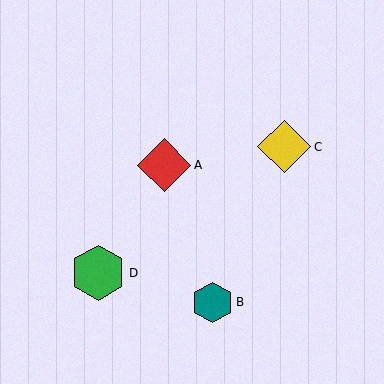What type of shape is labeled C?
Shape C is a yellow diamond.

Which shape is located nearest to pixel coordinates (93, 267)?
The green hexagon (labeled D) at (98, 273) is nearest to that location.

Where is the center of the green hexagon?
The center of the green hexagon is at (98, 273).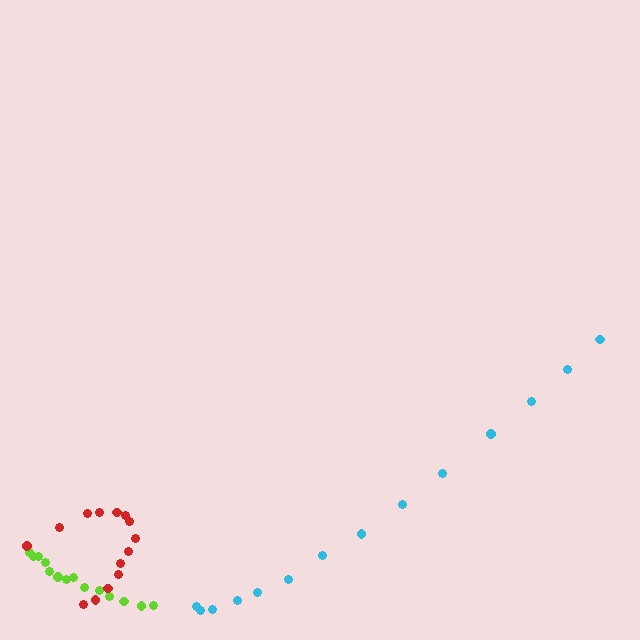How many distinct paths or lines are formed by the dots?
There are 3 distinct paths.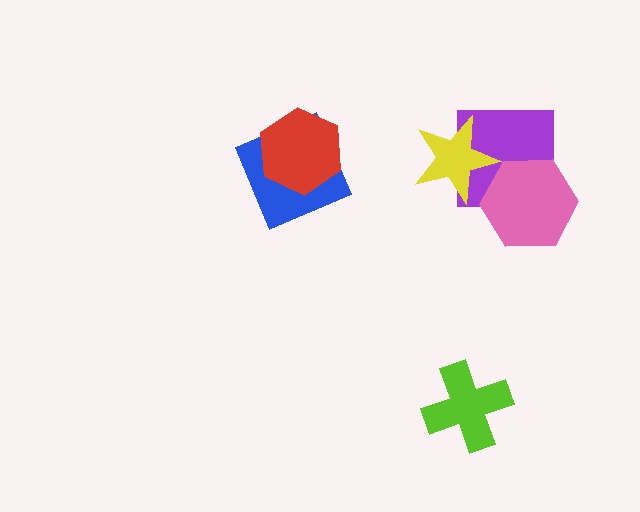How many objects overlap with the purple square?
2 objects overlap with the purple square.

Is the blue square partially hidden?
Yes, it is partially covered by another shape.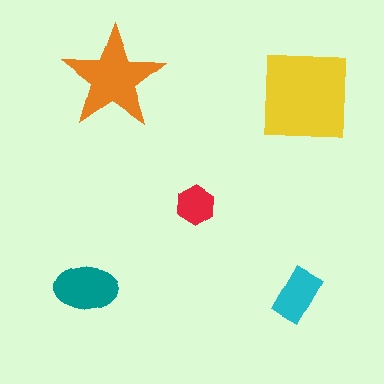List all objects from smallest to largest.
The red hexagon, the cyan rectangle, the teal ellipse, the orange star, the yellow square.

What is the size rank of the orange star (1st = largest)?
2nd.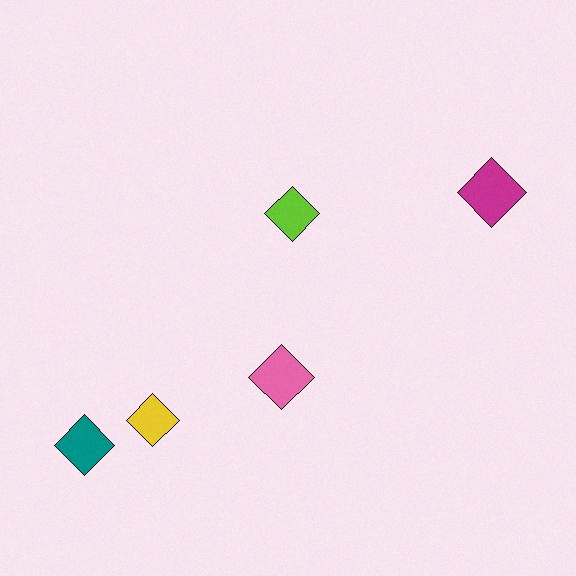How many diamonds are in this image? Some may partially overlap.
There are 5 diamonds.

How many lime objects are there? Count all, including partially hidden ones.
There is 1 lime object.